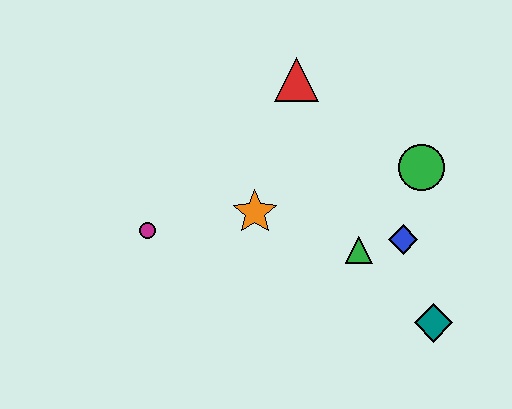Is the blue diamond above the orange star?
No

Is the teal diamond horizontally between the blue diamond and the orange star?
No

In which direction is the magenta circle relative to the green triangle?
The magenta circle is to the left of the green triangle.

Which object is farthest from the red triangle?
The teal diamond is farthest from the red triangle.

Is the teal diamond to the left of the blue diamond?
No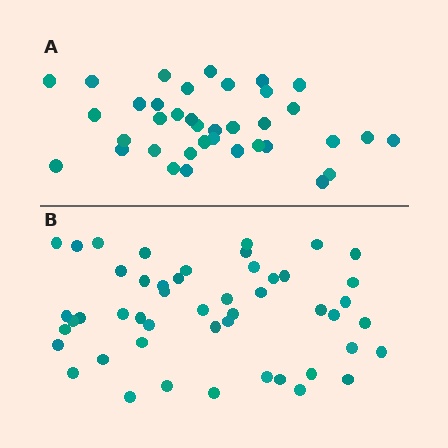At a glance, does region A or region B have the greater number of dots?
Region B (the bottom region) has more dots.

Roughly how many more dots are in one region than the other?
Region B has roughly 12 or so more dots than region A.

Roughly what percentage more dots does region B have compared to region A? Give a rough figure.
About 30% more.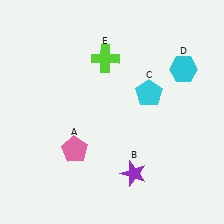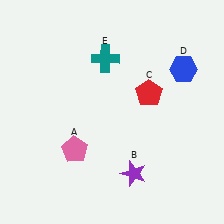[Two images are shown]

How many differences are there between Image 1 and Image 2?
There are 3 differences between the two images.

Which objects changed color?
C changed from cyan to red. D changed from cyan to blue. E changed from lime to teal.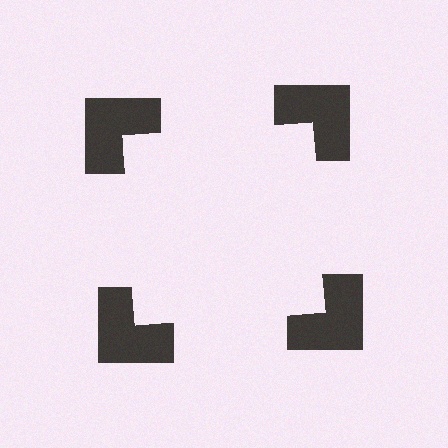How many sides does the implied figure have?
4 sides.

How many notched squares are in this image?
There are 4 — one at each vertex of the illusory square.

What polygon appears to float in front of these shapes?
An illusory square — its edges are inferred from the aligned wedge cuts in the notched squares, not physically drawn.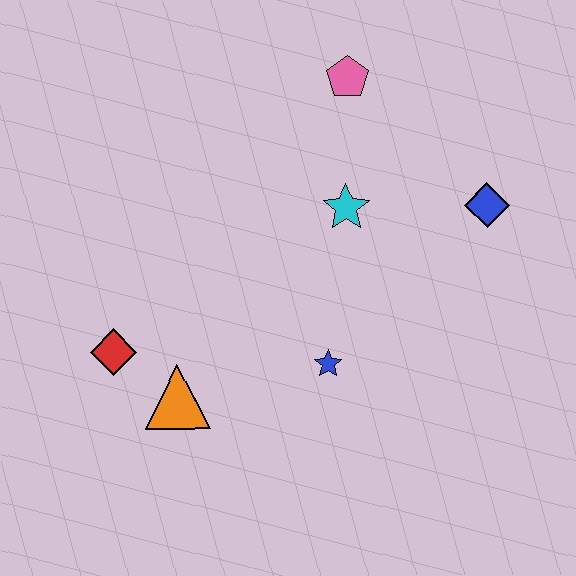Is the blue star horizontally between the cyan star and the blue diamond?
No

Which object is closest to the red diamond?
The orange triangle is closest to the red diamond.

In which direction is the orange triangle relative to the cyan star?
The orange triangle is below the cyan star.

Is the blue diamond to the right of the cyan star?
Yes